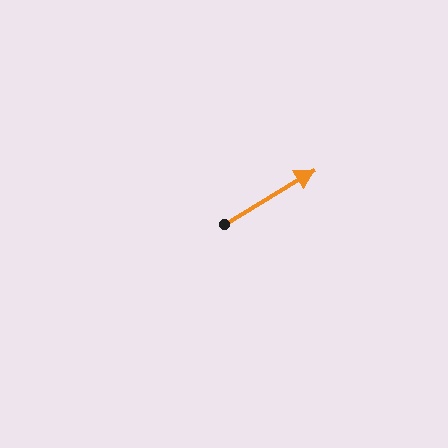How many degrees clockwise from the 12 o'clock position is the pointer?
Approximately 59 degrees.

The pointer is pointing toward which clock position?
Roughly 2 o'clock.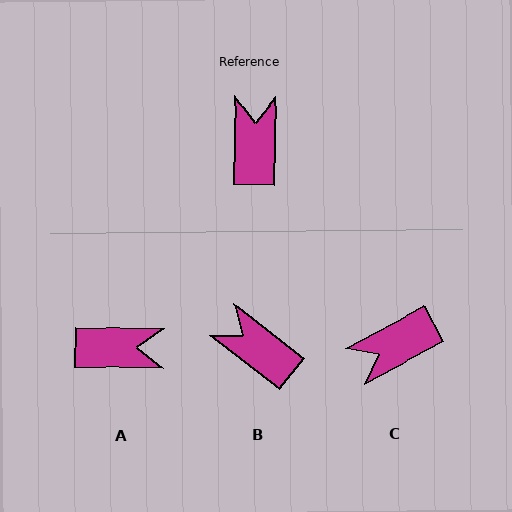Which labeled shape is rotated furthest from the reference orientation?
C, about 119 degrees away.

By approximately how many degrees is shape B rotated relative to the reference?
Approximately 54 degrees counter-clockwise.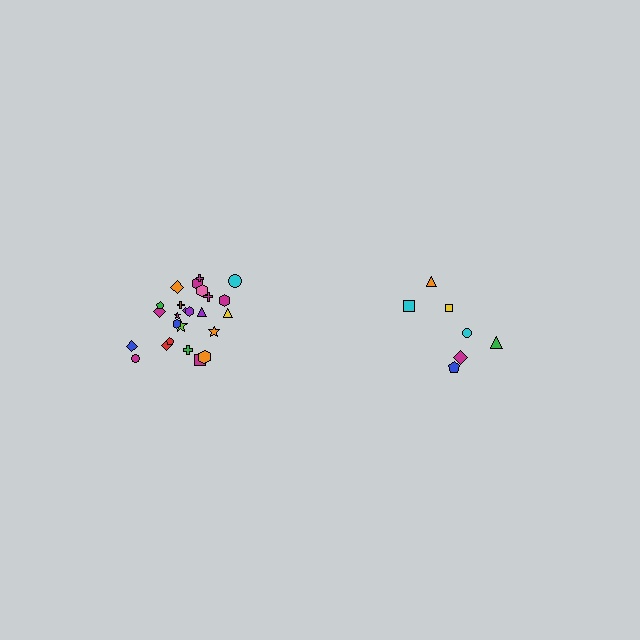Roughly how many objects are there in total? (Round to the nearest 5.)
Roughly 30 objects in total.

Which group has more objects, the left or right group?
The left group.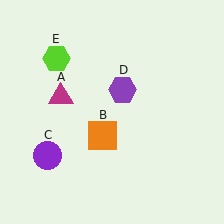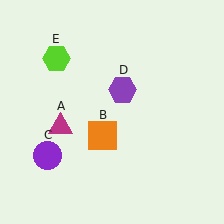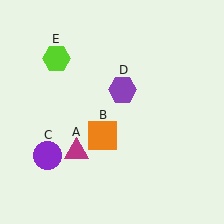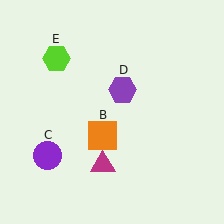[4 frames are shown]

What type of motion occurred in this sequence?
The magenta triangle (object A) rotated counterclockwise around the center of the scene.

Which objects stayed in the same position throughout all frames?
Orange square (object B) and purple circle (object C) and purple hexagon (object D) and lime hexagon (object E) remained stationary.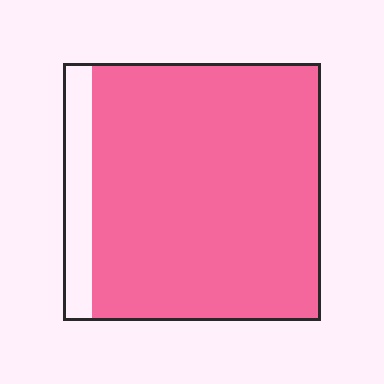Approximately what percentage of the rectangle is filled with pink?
Approximately 90%.